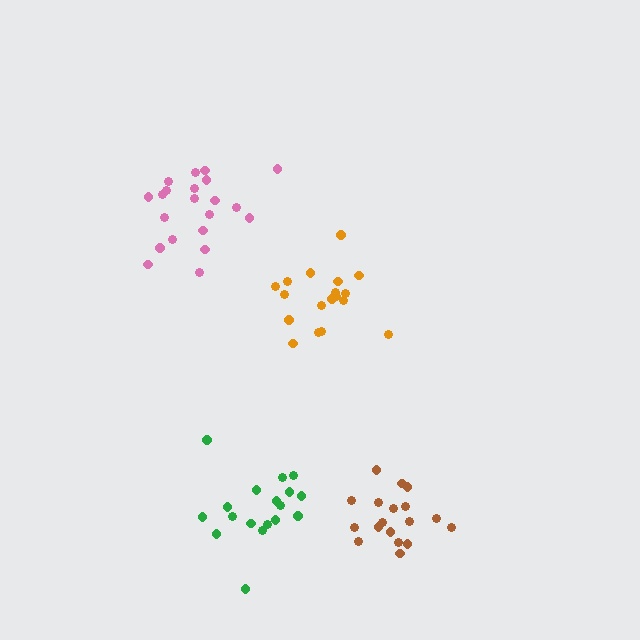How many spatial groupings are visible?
There are 4 spatial groupings.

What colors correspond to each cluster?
The clusters are colored: green, orange, brown, pink.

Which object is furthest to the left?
The pink cluster is leftmost.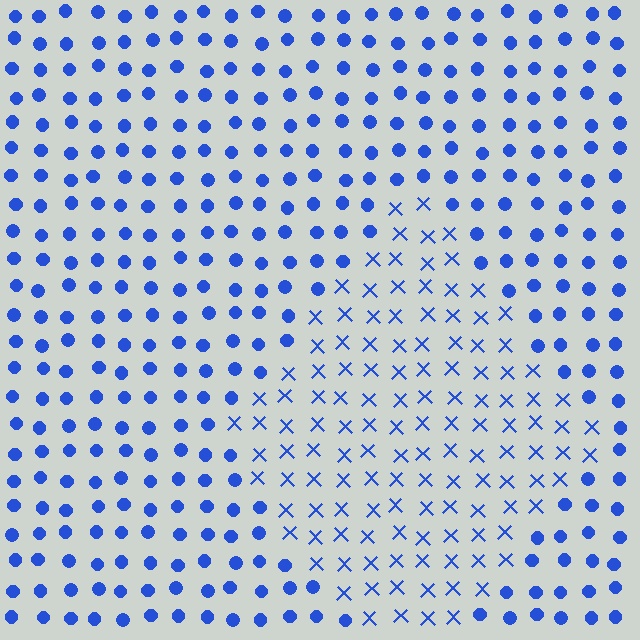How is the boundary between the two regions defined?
The boundary is defined by a change in element shape: X marks inside vs. circles outside. All elements share the same color and spacing.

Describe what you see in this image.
The image is filled with small blue elements arranged in a uniform grid. A diamond-shaped region contains X marks, while the surrounding area contains circles. The boundary is defined purely by the change in element shape.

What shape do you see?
I see a diamond.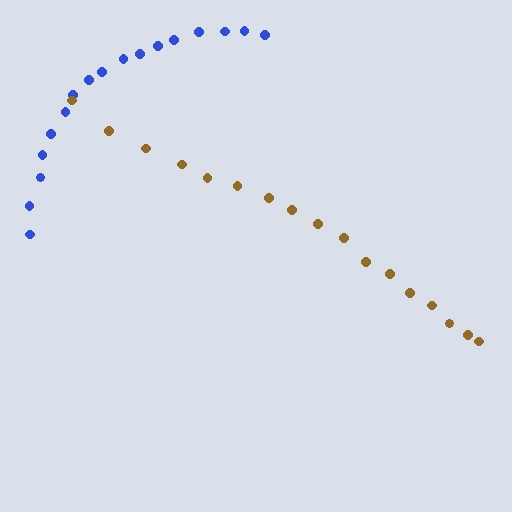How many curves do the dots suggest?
There are 2 distinct paths.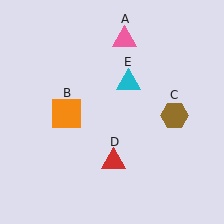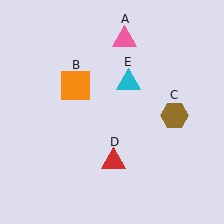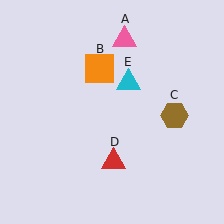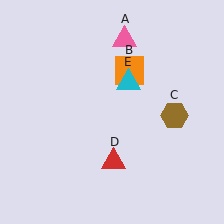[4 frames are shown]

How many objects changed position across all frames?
1 object changed position: orange square (object B).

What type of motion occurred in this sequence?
The orange square (object B) rotated clockwise around the center of the scene.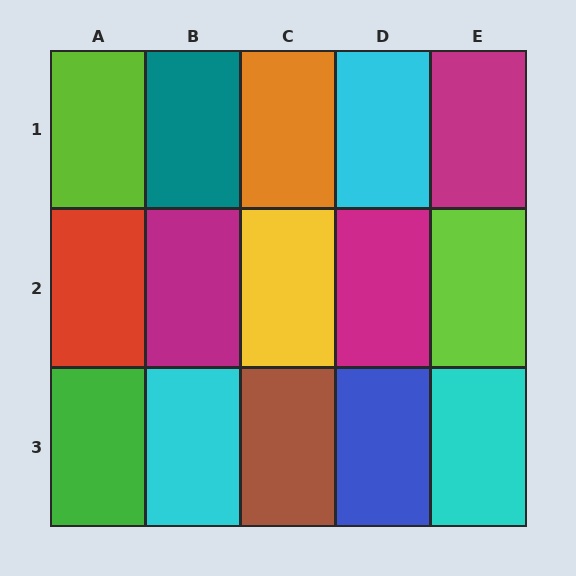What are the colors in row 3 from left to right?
Green, cyan, brown, blue, cyan.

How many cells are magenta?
3 cells are magenta.